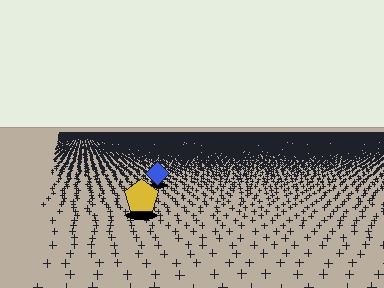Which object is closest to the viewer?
The yellow pentagon is closest. The texture marks near it are larger and more spread out.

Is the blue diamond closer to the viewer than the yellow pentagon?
No. The yellow pentagon is closer — you can tell from the texture gradient: the ground texture is coarser near it.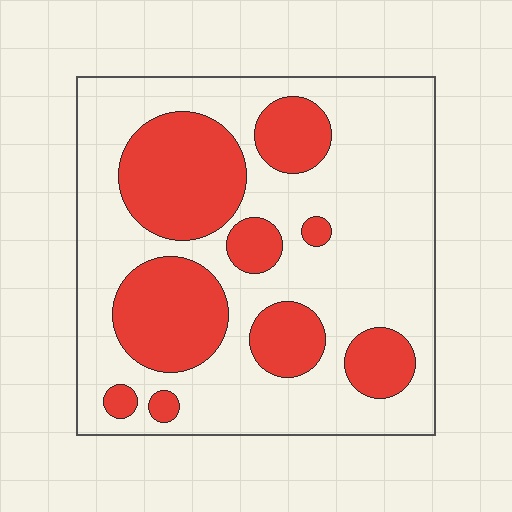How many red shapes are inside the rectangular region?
9.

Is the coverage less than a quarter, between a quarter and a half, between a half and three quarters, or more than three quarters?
Between a quarter and a half.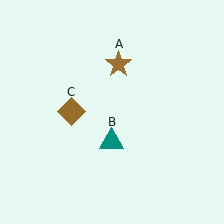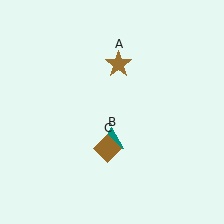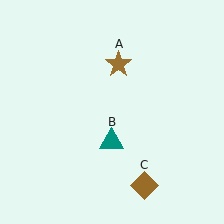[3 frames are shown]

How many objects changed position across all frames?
1 object changed position: brown diamond (object C).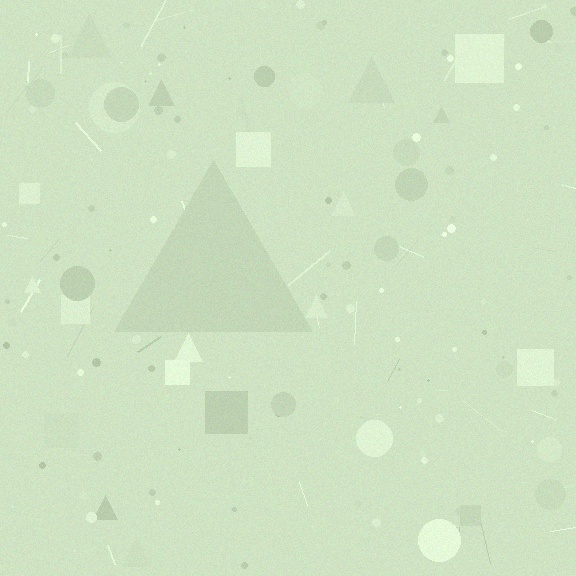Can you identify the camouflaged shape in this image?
The camouflaged shape is a triangle.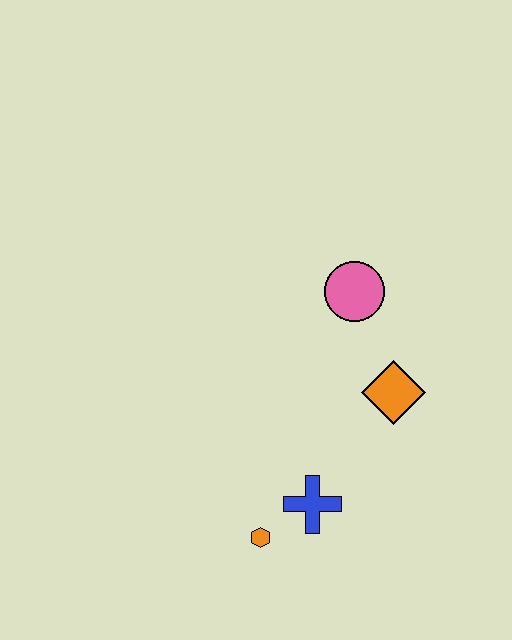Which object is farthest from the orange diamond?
The orange hexagon is farthest from the orange diamond.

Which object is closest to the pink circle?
The orange diamond is closest to the pink circle.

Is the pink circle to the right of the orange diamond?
No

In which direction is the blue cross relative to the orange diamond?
The blue cross is below the orange diamond.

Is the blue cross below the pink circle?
Yes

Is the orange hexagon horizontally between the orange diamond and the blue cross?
No